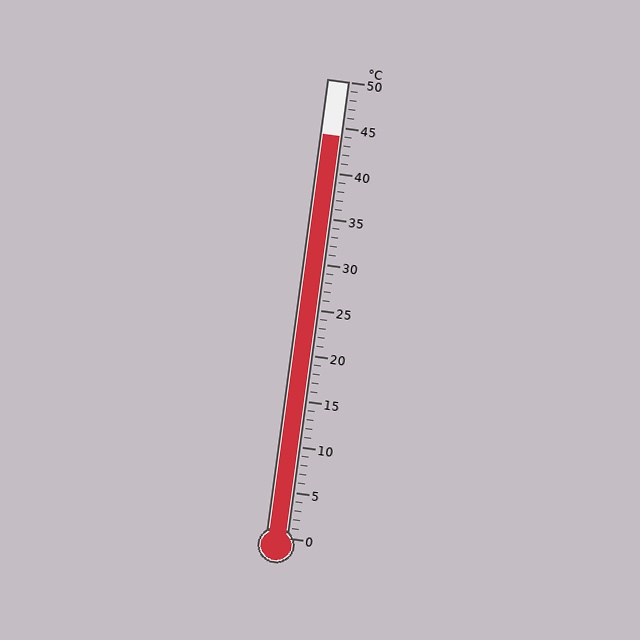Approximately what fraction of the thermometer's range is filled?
The thermometer is filled to approximately 90% of its range.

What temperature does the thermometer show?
The thermometer shows approximately 44°C.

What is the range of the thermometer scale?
The thermometer scale ranges from 0°C to 50°C.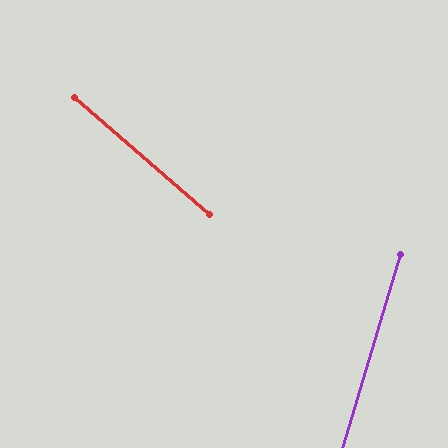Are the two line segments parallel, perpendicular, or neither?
Neither parallel nor perpendicular — they differ by about 66°.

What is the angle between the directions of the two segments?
Approximately 66 degrees.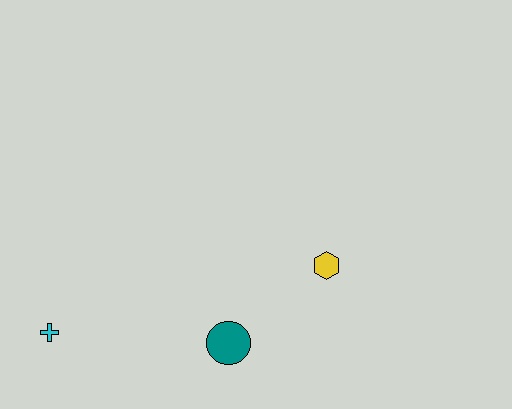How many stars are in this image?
There are no stars.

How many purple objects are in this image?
There are no purple objects.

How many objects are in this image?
There are 3 objects.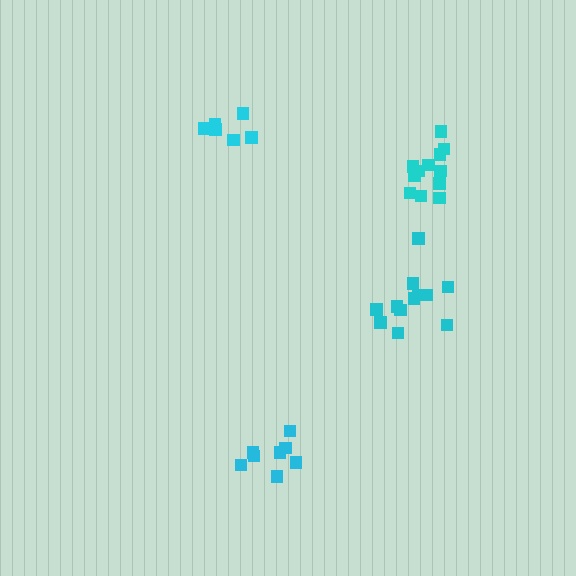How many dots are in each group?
Group 1: 8 dots, Group 2: 12 dots, Group 3: 7 dots, Group 4: 12 dots (39 total).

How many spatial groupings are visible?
There are 4 spatial groupings.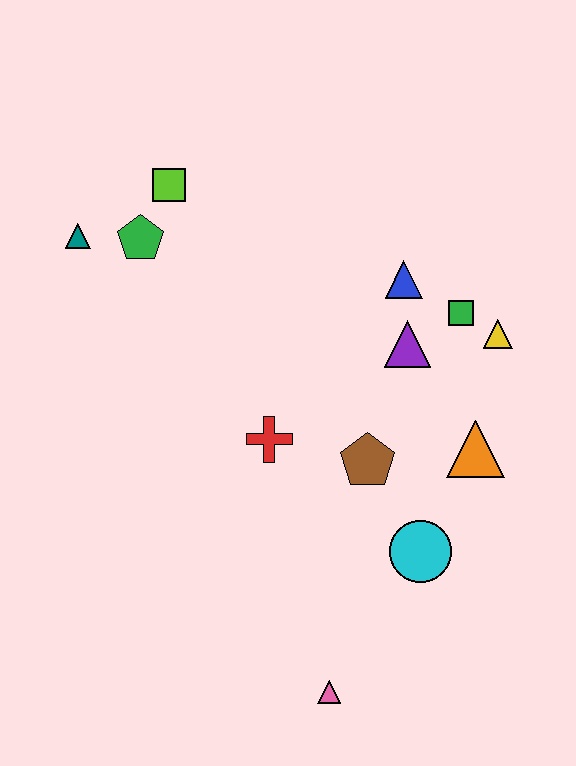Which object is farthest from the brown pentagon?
The teal triangle is farthest from the brown pentagon.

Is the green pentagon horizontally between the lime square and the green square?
No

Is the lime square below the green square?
No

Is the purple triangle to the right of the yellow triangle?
No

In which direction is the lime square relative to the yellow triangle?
The lime square is to the left of the yellow triangle.